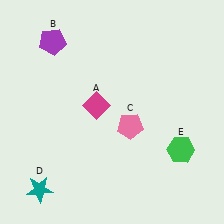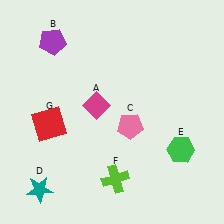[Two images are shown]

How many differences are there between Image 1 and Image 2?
There are 2 differences between the two images.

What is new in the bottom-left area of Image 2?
A red square (G) was added in the bottom-left area of Image 2.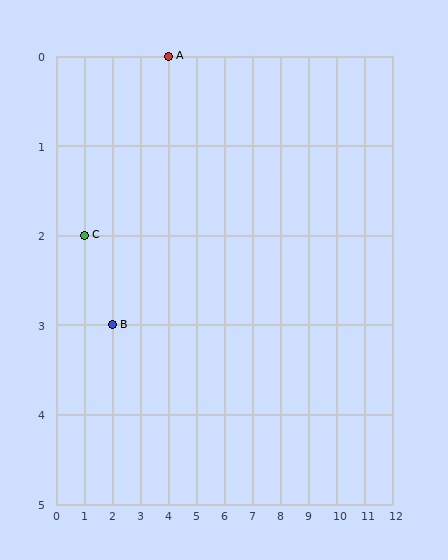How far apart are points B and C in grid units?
Points B and C are 1 column and 1 row apart (about 1.4 grid units diagonally).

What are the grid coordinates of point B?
Point B is at grid coordinates (2, 3).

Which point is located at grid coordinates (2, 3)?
Point B is at (2, 3).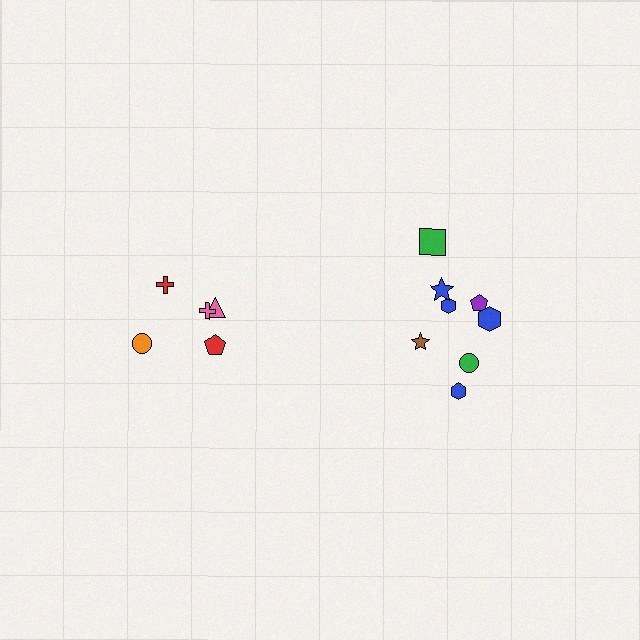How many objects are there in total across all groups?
There are 13 objects.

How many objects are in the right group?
There are 8 objects.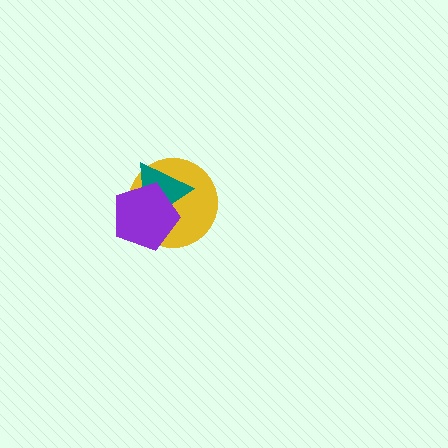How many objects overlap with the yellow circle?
2 objects overlap with the yellow circle.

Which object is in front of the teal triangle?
The purple pentagon is in front of the teal triangle.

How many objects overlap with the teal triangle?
2 objects overlap with the teal triangle.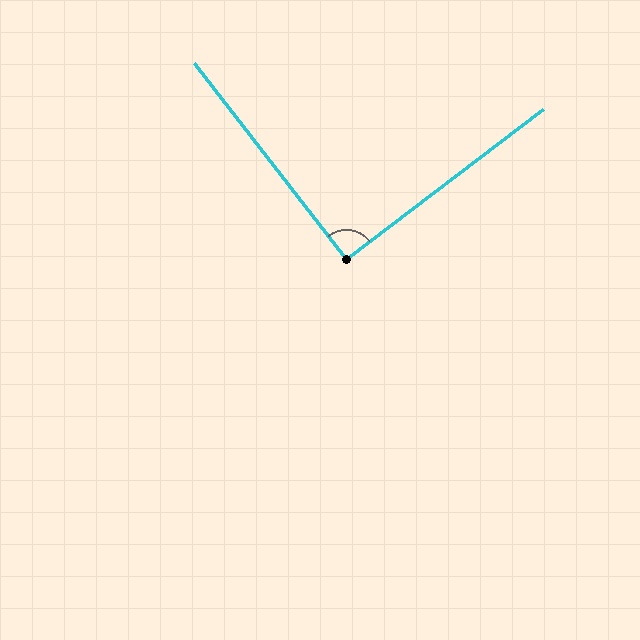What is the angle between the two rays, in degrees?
Approximately 91 degrees.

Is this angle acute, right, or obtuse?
It is approximately a right angle.